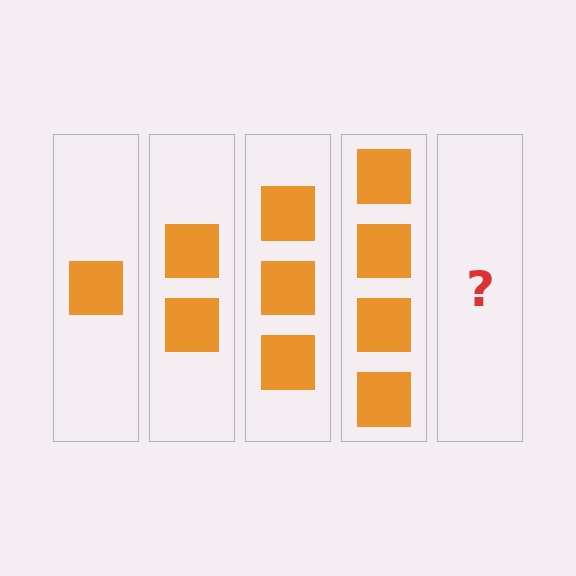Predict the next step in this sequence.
The next step is 5 squares.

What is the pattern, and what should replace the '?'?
The pattern is that each step adds one more square. The '?' should be 5 squares.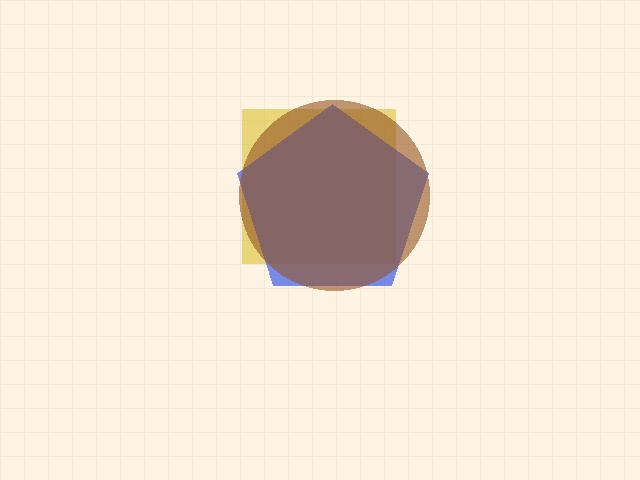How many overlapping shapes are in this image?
There are 3 overlapping shapes in the image.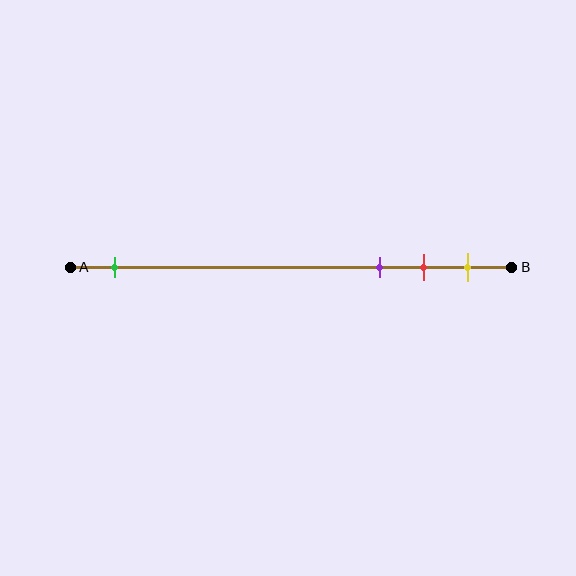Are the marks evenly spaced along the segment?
No, the marks are not evenly spaced.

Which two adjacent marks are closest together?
The red and yellow marks are the closest adjacent pair.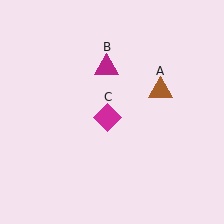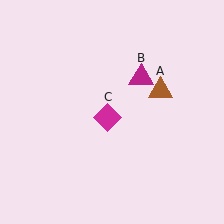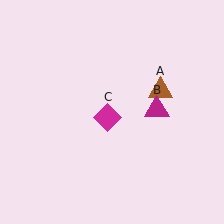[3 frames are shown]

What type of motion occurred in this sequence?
The magenta triangle (object B) rotated clockwise around the center of the scene.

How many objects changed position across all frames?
1 object changed position: magenta triangle (object B).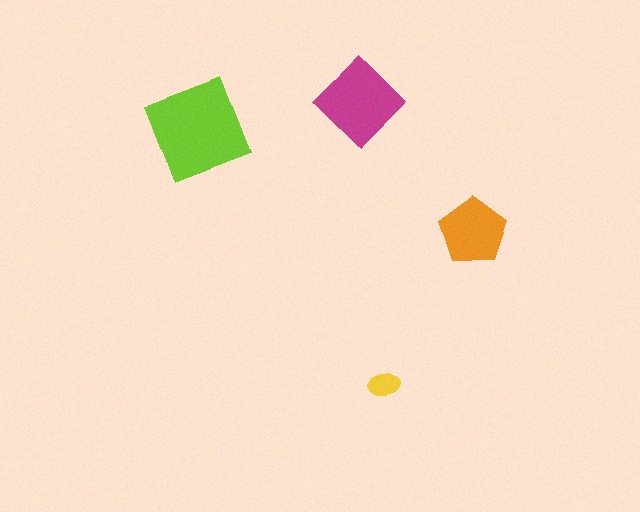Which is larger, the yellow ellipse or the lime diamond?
The lime diamond.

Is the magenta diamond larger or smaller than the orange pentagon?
Larger.